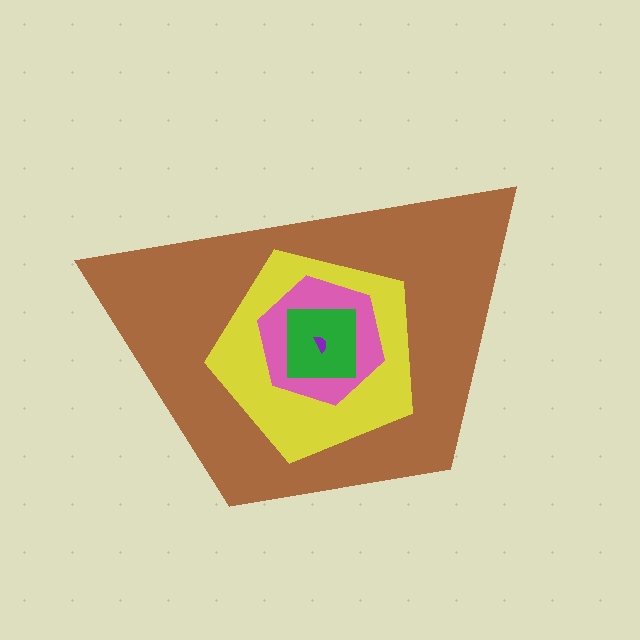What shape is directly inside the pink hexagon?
The green square.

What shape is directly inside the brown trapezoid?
The yellow pentagon.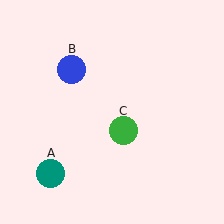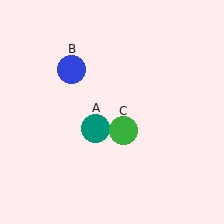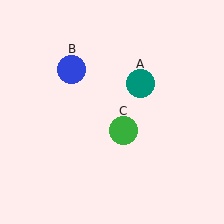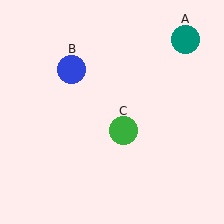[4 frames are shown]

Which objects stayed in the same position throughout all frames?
Blue circle (object B) and green circle (object C) remained stationary.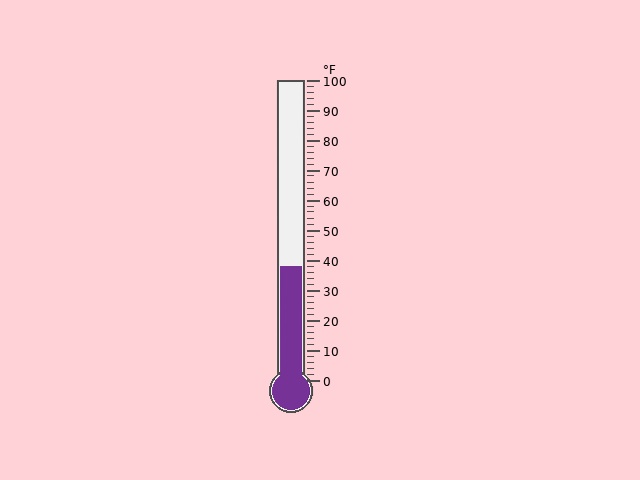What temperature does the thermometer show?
The thermometer shows approximately 38°F.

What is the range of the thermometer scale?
The thermometer scale ranges from 0°F to 100°F.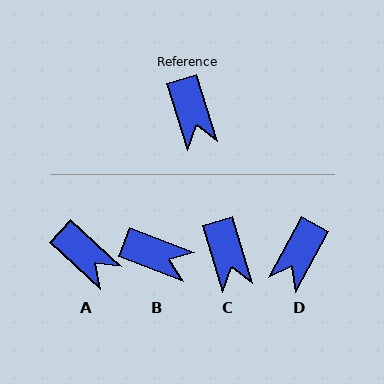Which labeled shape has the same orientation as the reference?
C.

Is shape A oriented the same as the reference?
No, it is off by about 31 degrees.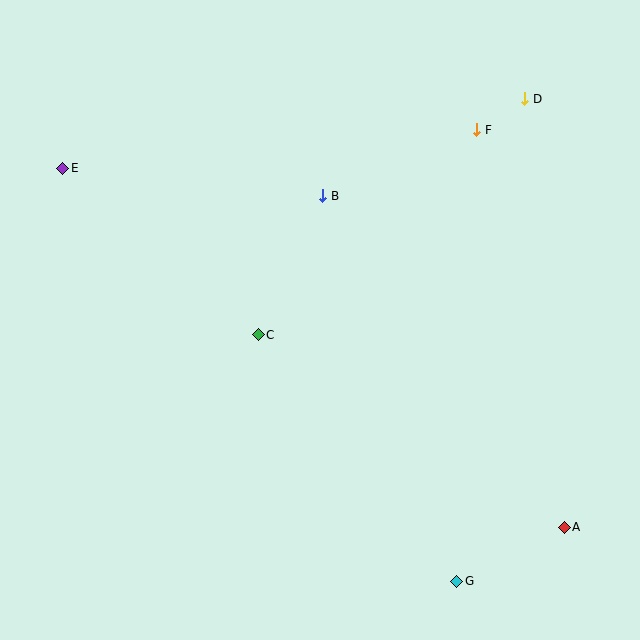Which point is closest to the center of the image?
Point C at (258, 335) is closest to the center.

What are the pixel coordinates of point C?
Point C is at (258, 335).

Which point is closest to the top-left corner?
Point E is closest to the top-left corner.